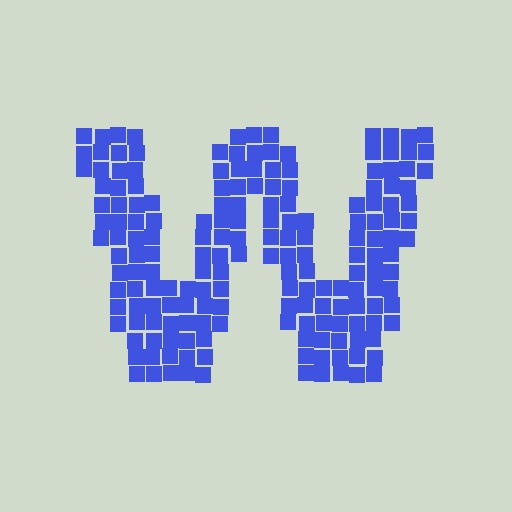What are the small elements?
The small elements are squares.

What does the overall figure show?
The overall figure shows the letter W.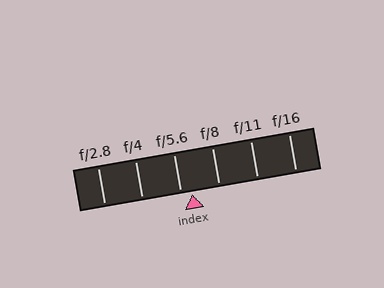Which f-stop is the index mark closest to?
The index mark is closest to f/5.6.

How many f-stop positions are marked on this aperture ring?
There are 6 f-stop positions marked.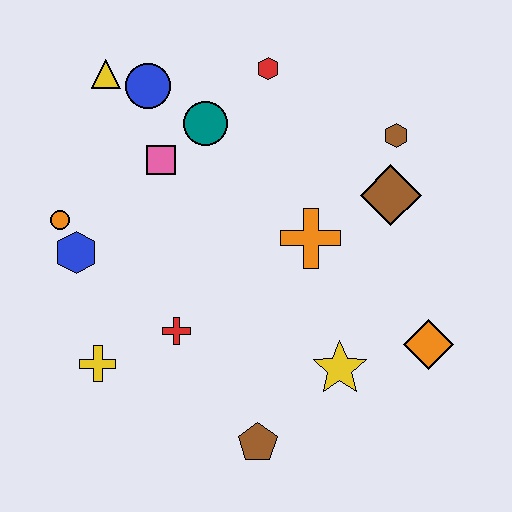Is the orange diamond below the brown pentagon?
No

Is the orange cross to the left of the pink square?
No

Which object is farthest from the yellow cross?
The brown hexagon is farthest from the yellow cross.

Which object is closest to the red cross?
The yellow cross is closest to the red cross.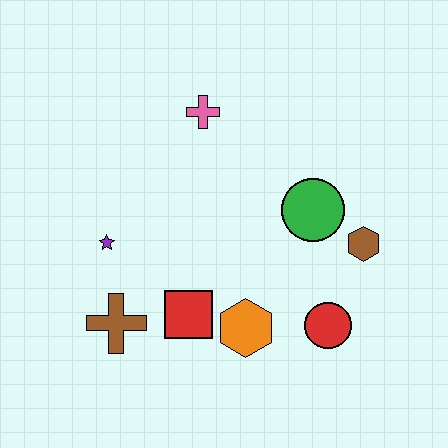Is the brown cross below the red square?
Yes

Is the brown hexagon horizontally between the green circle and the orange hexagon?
No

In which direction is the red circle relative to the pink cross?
The red circle is below the pink cross.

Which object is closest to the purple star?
The brown cross is closest to the purple star.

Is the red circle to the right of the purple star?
Yes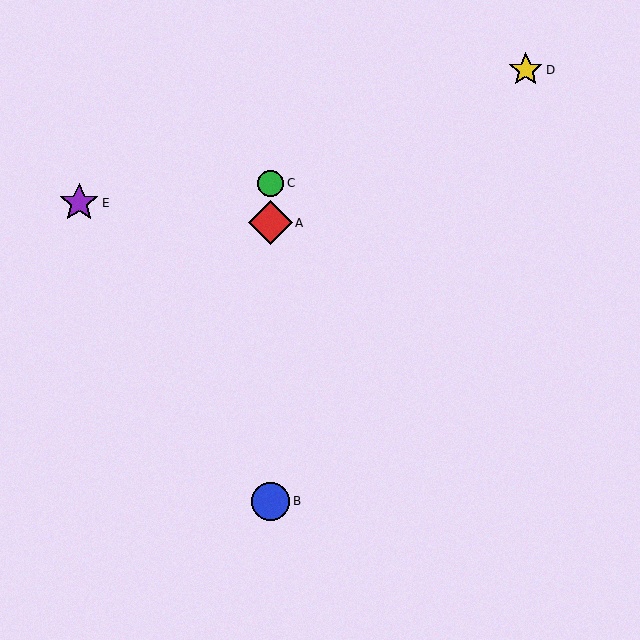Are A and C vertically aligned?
Yes, both are at x≈271.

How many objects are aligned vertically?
3 objects (A, B, C) are aligned vertically.